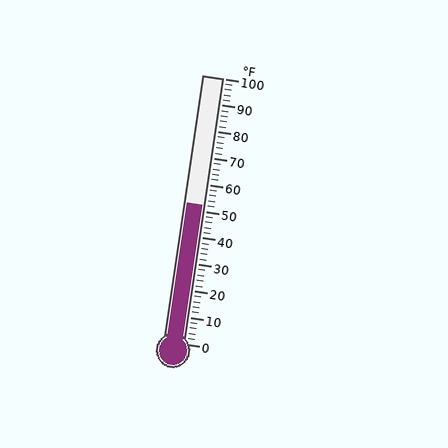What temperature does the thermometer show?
The thermometer shows approximately 52°F.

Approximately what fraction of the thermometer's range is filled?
The thermometer is filled to approximately 50% of its range.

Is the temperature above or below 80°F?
The temperature is below 80°F.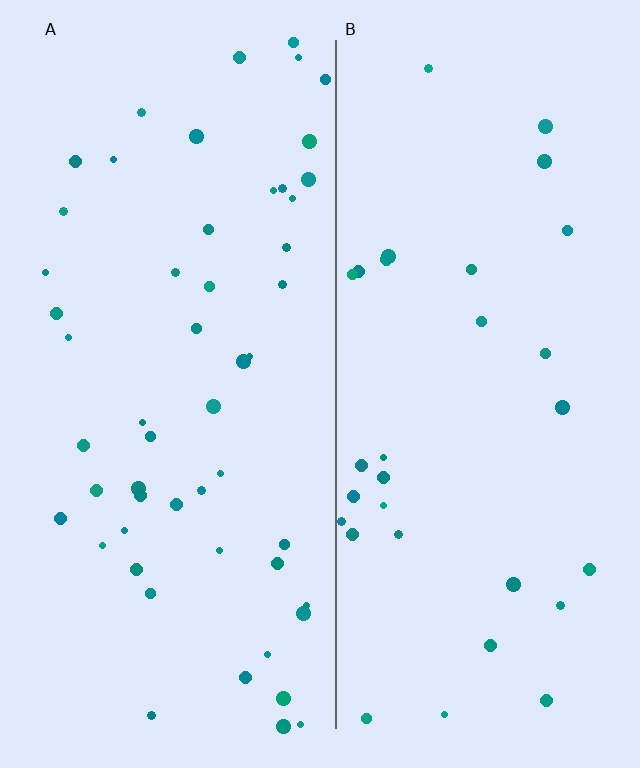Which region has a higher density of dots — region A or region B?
A (the left).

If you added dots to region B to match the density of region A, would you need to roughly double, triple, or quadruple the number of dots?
Approximately double.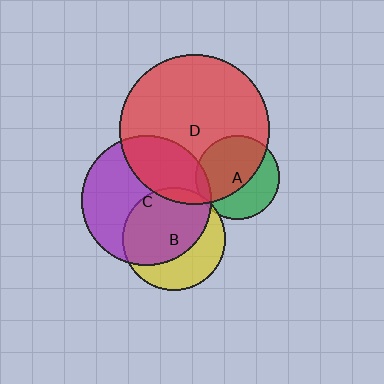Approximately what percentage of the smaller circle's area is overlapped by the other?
Approximately 10%.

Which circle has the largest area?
Circle D (red).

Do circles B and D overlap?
Yes.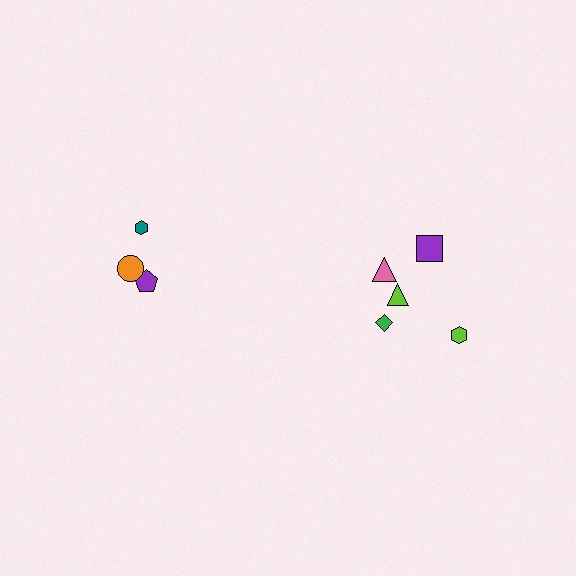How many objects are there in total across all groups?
There are 8 objects.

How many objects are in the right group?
There are 5 objects.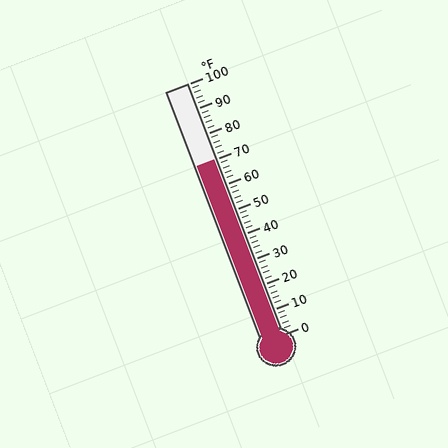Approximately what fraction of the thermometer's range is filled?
The thermometer is filled to approximately 70% of its range.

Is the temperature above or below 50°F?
The temperature is above 50°F.